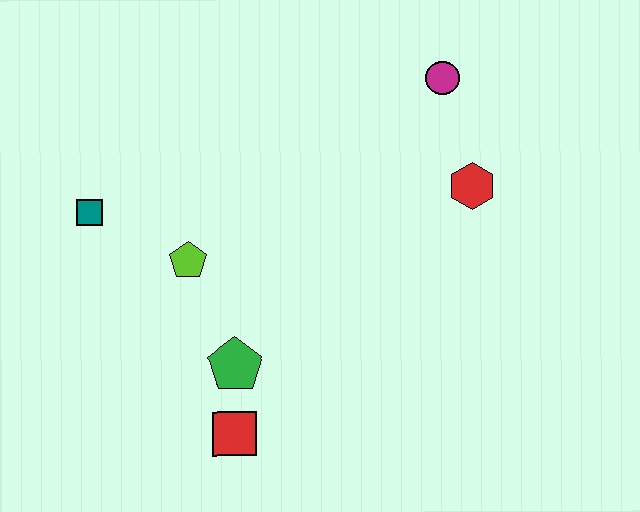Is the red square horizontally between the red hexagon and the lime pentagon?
Yes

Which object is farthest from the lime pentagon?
The magenta circle is farthest from the lime pentagon.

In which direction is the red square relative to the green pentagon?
The red square is below the green pentagon.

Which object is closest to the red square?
The green pentagon is closest to the red square.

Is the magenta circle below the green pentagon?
No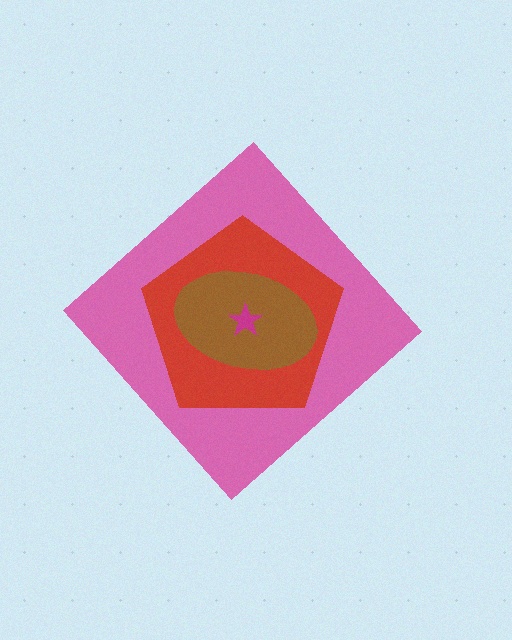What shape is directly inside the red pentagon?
The brown ellipse.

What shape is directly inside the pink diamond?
The red pentagon.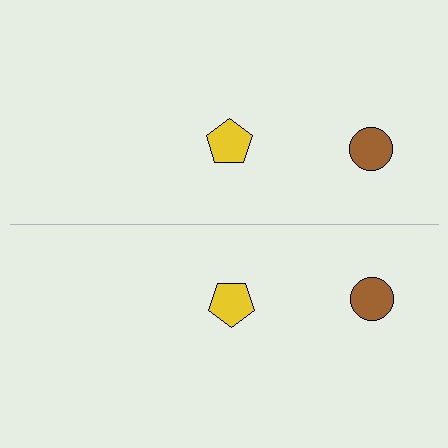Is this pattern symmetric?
Yes, this pattern has bilateral (reflection) symmetry.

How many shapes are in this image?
There are 4 shapes in this image.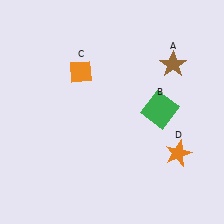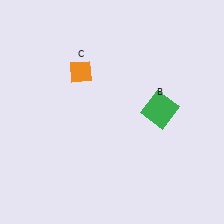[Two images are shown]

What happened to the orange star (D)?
The orange star (D) was removed in Image 2. It was in the bottom-right area of Image 1.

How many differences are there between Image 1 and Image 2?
There are 2 differences between the two images.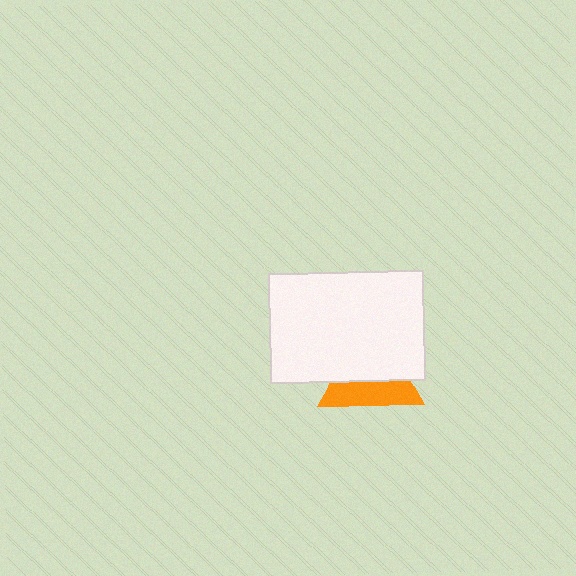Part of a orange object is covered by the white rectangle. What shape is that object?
It is a triangle.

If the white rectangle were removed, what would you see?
You would see the complete orange triangle.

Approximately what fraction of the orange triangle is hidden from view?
Roughly 55% of the orange triangle is hidden behind the white rectangle.